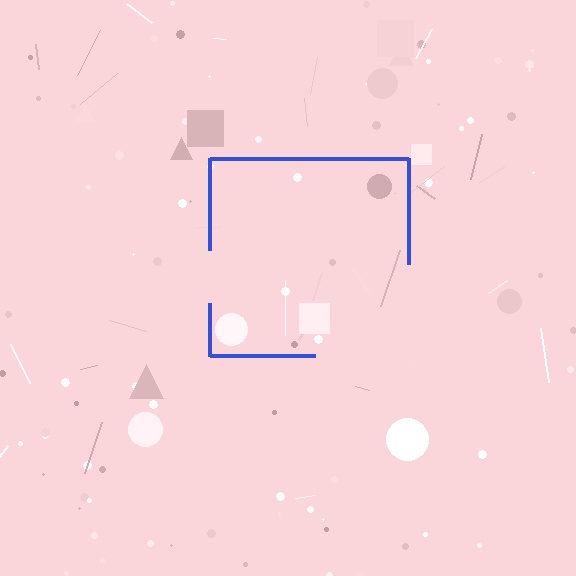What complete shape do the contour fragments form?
The contour fragments form a square.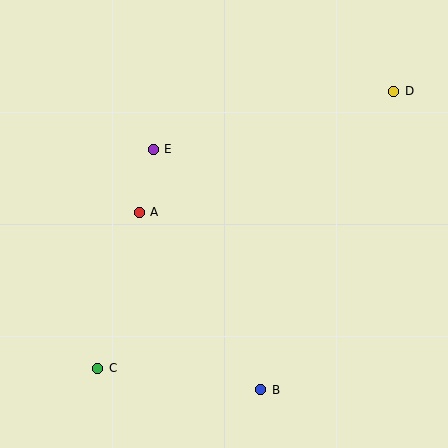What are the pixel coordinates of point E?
Point E is at (153, 149).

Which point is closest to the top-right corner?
Point D is closest to the top-right corner.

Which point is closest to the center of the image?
Point A at (139, 212) is closest to the center.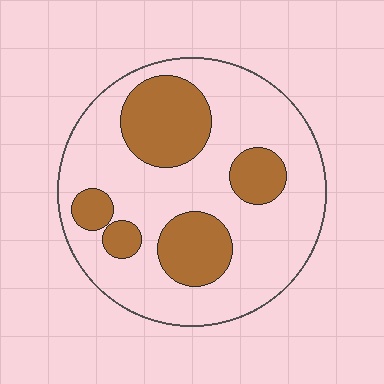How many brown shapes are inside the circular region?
5.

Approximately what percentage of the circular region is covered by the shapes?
Approximately 30%.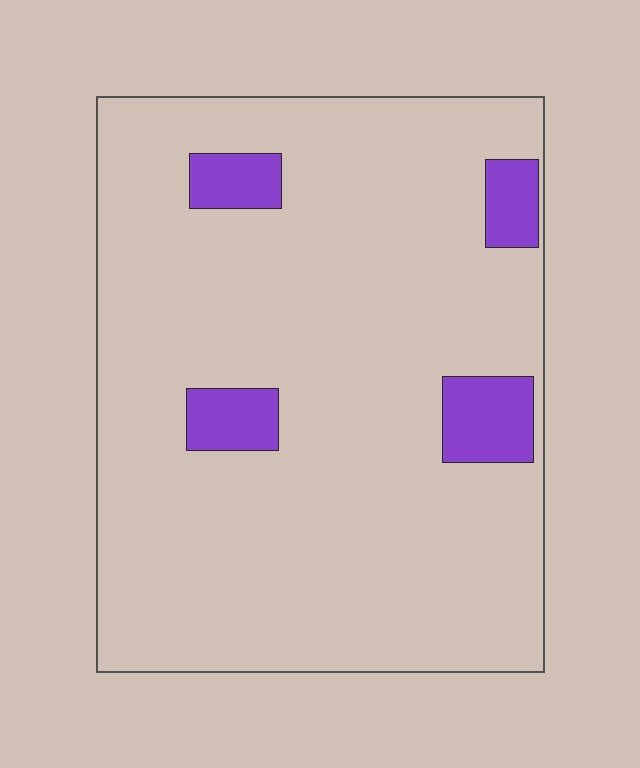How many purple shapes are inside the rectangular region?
4.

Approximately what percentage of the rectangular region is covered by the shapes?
Approximately 10%.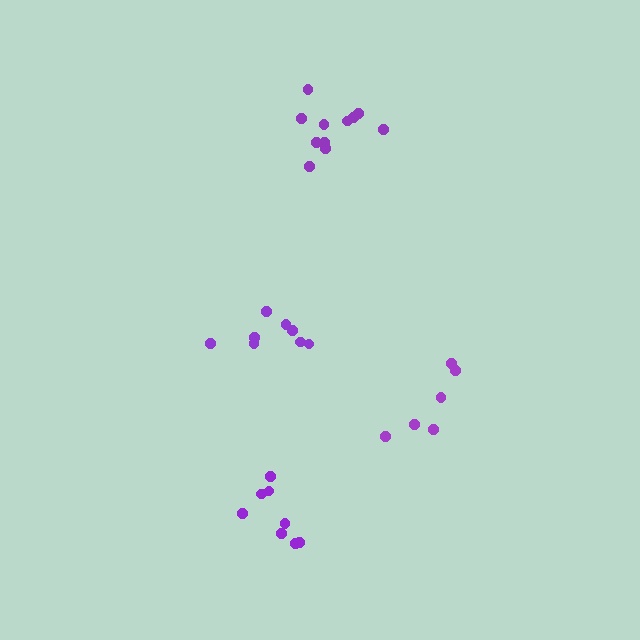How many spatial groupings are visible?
There are 4 spatial groupings.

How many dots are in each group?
Group 1: 6 dots, Group 2: 8 dots, Group 3: 8 dots, Group 4: 11 dots (33 total).